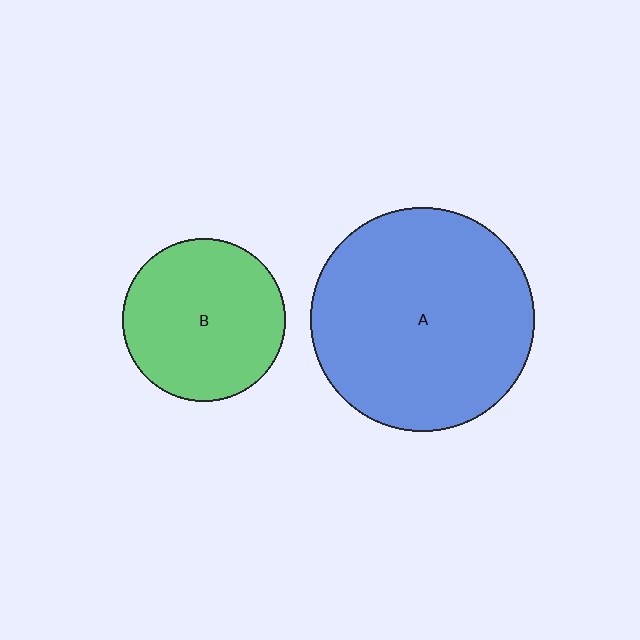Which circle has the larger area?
Circle A (blue).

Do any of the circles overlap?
No, none of the circles overlap.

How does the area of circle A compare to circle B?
Approximately 1.9 times.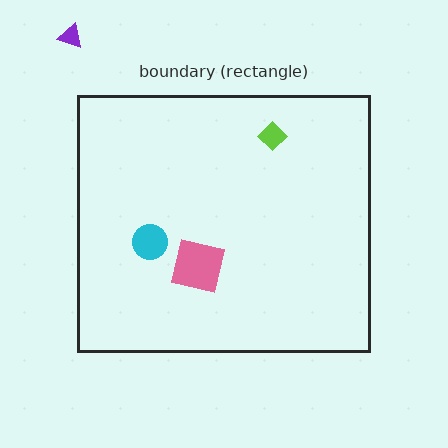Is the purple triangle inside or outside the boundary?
Outside.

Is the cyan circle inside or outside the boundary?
Inside.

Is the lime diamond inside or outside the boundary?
Inside.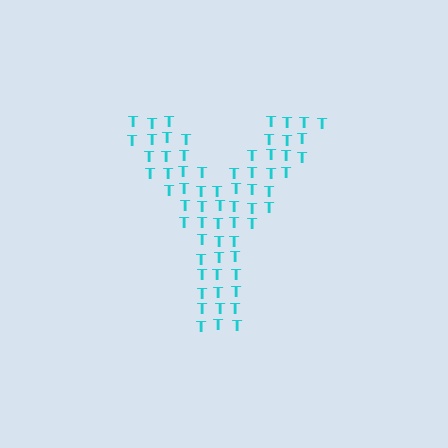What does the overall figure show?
The overall figure shows the letter Y.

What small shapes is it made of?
It is made of small letter T's.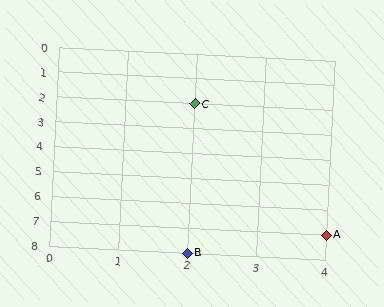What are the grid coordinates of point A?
Point A is at grid coordinates (4, 7).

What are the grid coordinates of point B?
Point B is at grid coordinates (2, 8).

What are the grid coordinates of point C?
Point C is at grid coordinates (2, 2).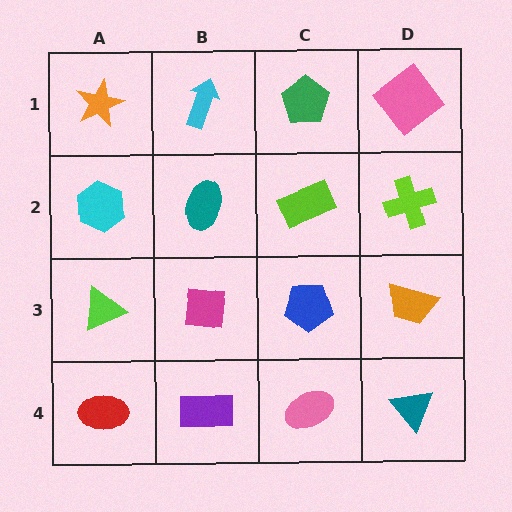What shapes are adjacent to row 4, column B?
A magenta square (row 3, column B), a red ellipse (row 4, column A), a pink ellipse (row 4, column C).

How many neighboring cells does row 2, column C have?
4.